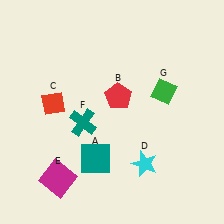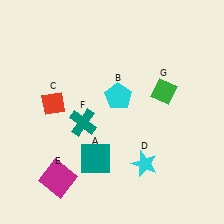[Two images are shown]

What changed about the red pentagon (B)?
In Image 1, B is red. In Image 2, it changed to cyan.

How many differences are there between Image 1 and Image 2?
There is 1 difference between the two images.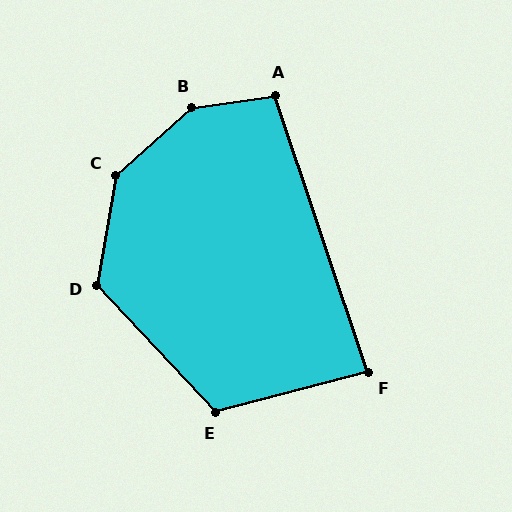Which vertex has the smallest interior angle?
F, at approximately 86 degrees.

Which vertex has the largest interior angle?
B, at approximately 146 degrees.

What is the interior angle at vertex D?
Approximately 127 degrees (obtuse).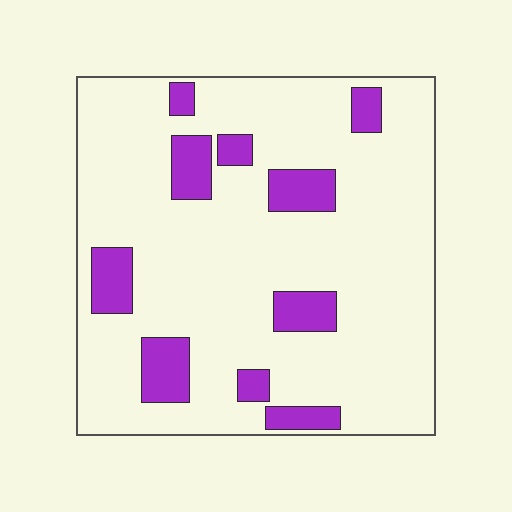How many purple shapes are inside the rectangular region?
10.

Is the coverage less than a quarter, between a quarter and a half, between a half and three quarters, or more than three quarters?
Less than a quarter.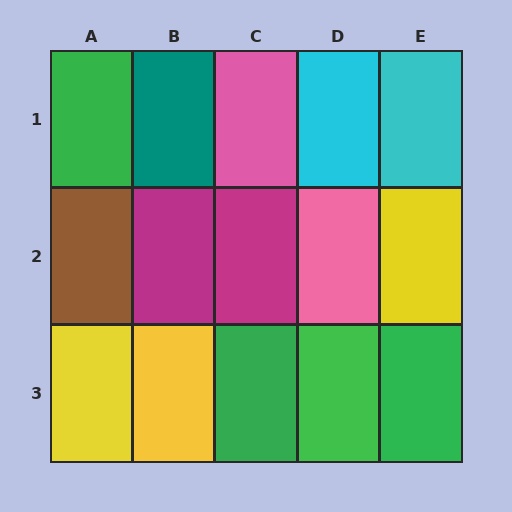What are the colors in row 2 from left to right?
Brown, magenta, magenta, pink, yellow.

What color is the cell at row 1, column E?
Cyan.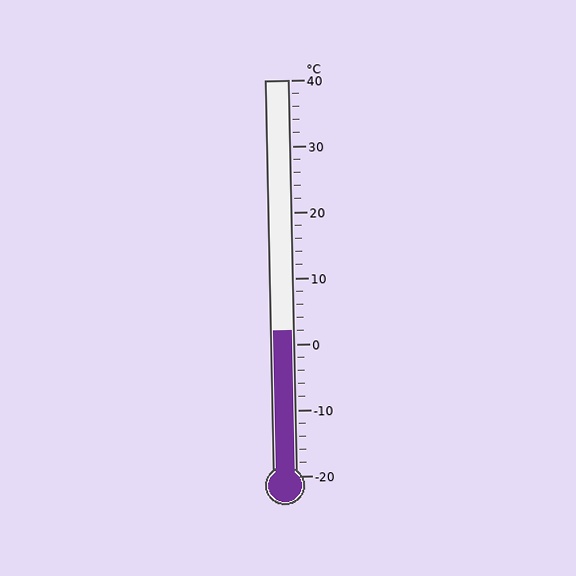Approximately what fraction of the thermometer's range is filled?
The thermometer is filled to approximately 35% of its range.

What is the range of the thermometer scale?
The thermometer scale ranges from -20°C to 40°C.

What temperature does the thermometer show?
The thermometer shows approximately 2°C.